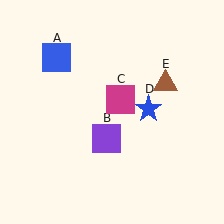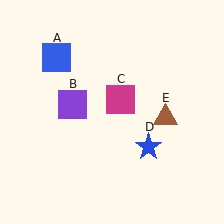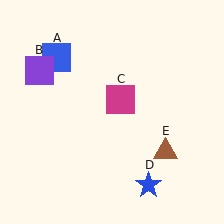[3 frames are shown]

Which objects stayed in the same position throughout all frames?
Blue square (object A) and magenta square (object C) remained stationary.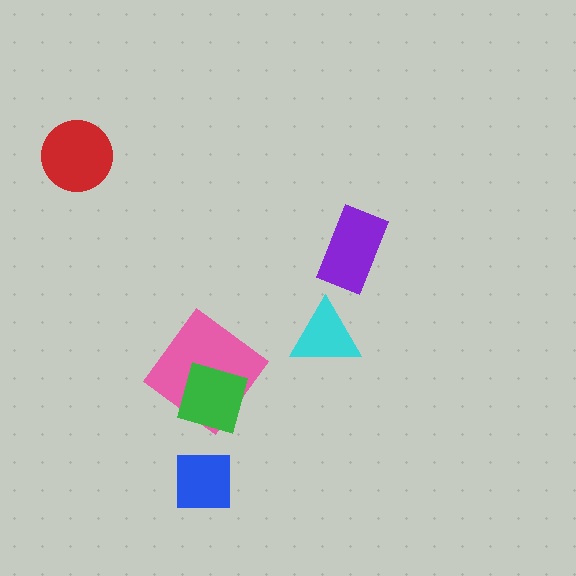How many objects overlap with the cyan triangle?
0 objects overlap with the cyan triangle.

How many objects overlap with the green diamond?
1 object overlaps with the green diamond.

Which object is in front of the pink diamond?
The green diamond is in front of the pink diamond.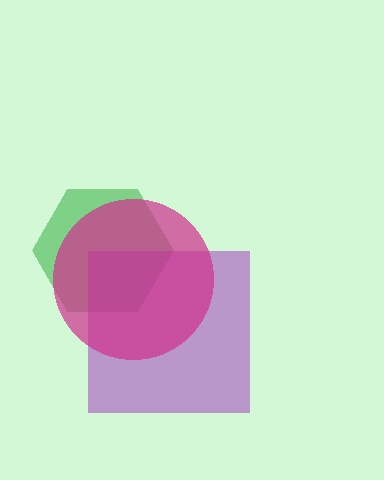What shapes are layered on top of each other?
The layered shapes are: a green hexagon, a purple square, a magenta circle.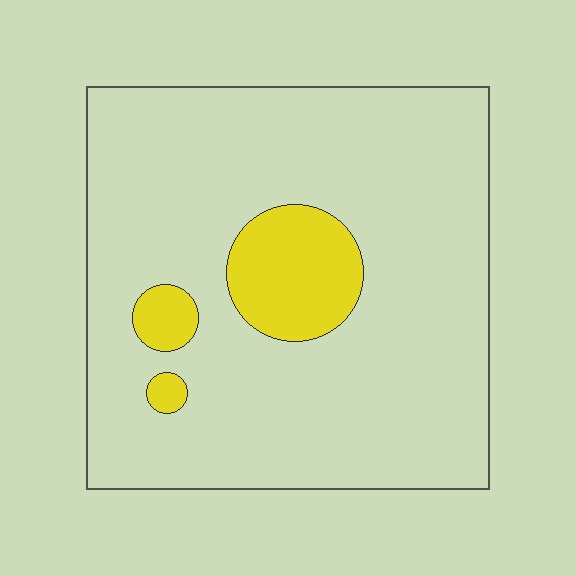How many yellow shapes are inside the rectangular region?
3.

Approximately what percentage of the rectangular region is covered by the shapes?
Approximately 10%.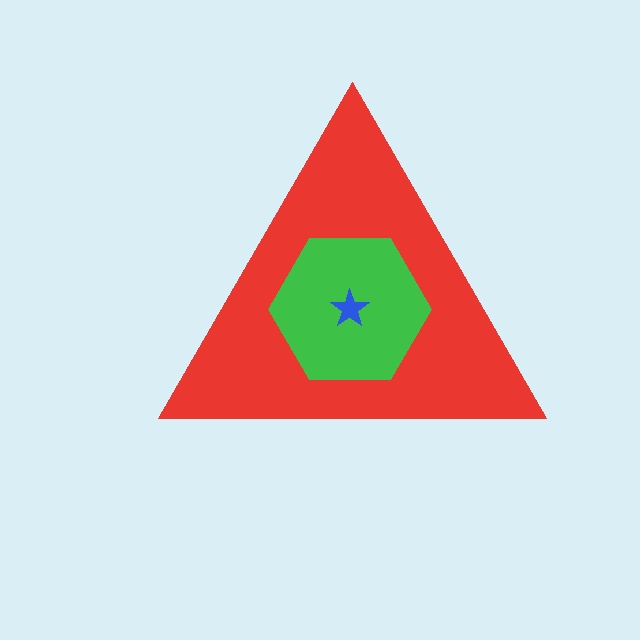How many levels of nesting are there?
3.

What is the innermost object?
The blue star.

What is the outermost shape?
The red triangle.